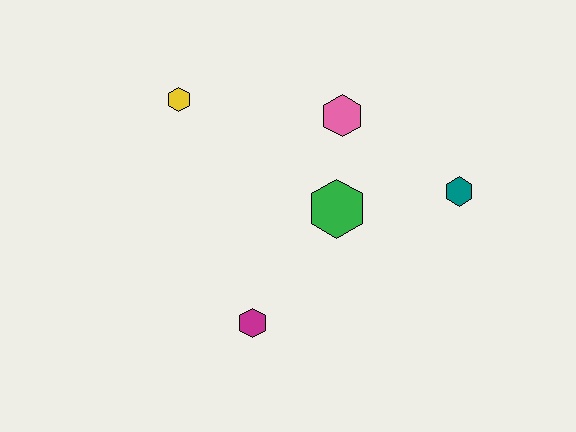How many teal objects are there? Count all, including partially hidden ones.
There is 1 teal object.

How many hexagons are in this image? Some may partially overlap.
There are 5 hexagons.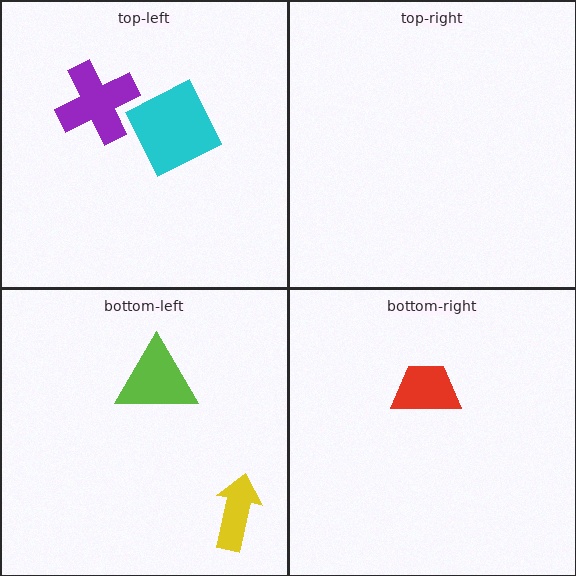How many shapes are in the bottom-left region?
2.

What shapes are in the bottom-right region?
The red trapezoid.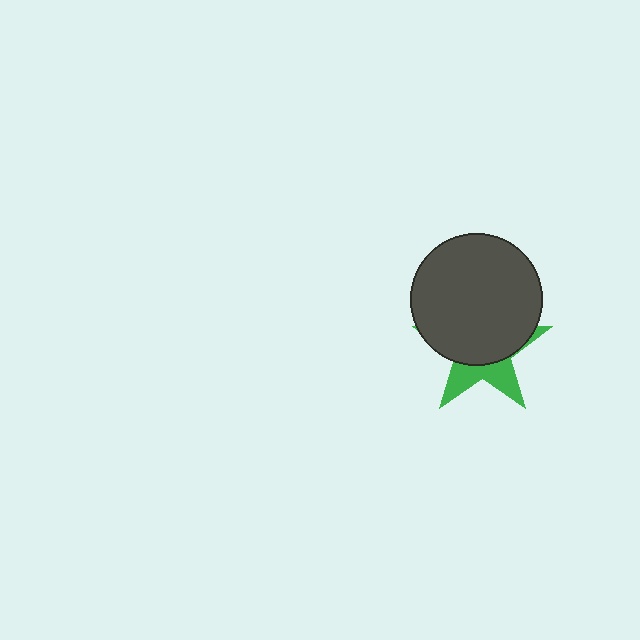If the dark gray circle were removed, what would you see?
You would see the complete green star.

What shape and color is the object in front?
The object in front is a dark gray circle.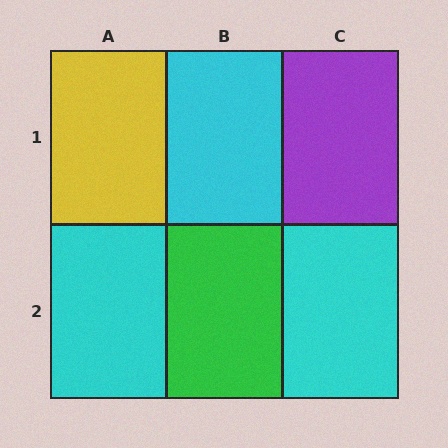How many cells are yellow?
1 cell is yellow.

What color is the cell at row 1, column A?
Yellow.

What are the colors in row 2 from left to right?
Cyan, green, cyan.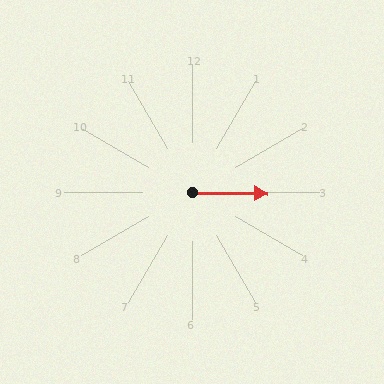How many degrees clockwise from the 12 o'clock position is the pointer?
Approximately 91 degrees.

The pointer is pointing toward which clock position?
Roughly 3 o'clock.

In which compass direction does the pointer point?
East.